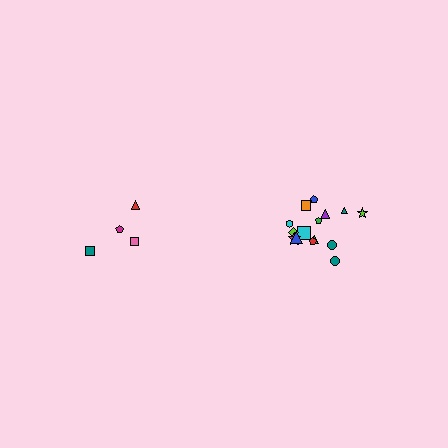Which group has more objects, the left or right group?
The right group.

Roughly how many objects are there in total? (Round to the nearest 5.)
Roughly 20 objects in total.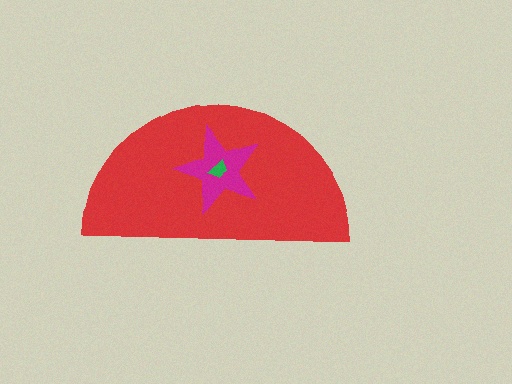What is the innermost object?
The green trapezoid.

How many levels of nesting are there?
3.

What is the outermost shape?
The red semicircle.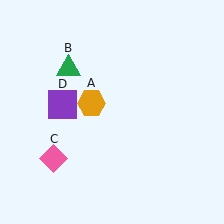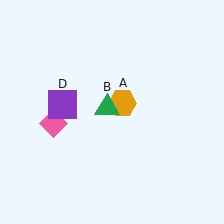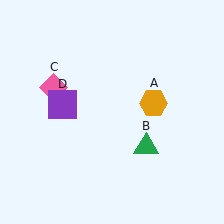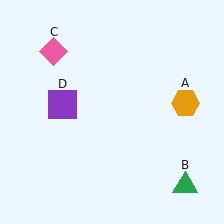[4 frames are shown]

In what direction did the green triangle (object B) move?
The green triangle (object B) moved down and to the right.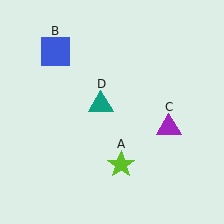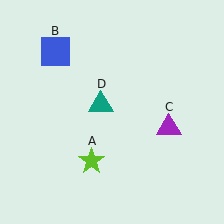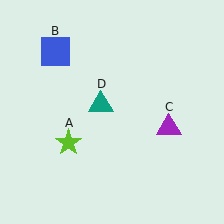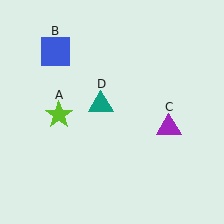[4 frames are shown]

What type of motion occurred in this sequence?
The lime star (object A) rotated clockwise around the center of the scene.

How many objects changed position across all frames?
1 object changed position: lime star (object A).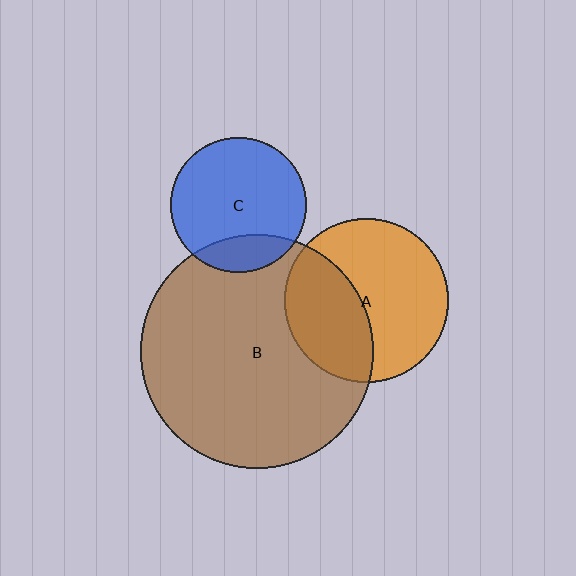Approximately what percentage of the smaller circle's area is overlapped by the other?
Approximately 20%.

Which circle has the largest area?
Circle B (brown).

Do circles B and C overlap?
Yes.